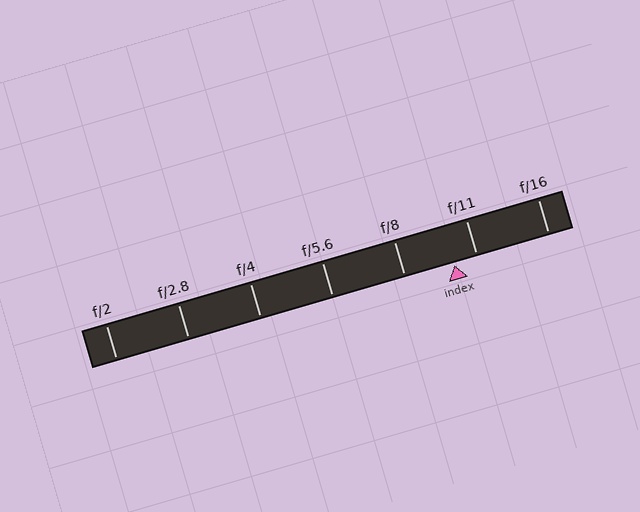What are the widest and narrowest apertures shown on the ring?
The widest aperture shown is f/2 and the narrowest is f/16.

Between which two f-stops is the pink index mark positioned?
The index mark is between f/8 and f/11.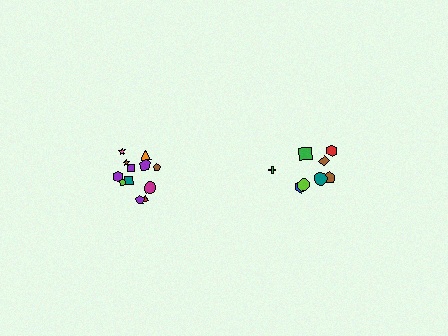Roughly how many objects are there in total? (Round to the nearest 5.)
Roughly 20 objects in total.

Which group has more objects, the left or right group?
The left group.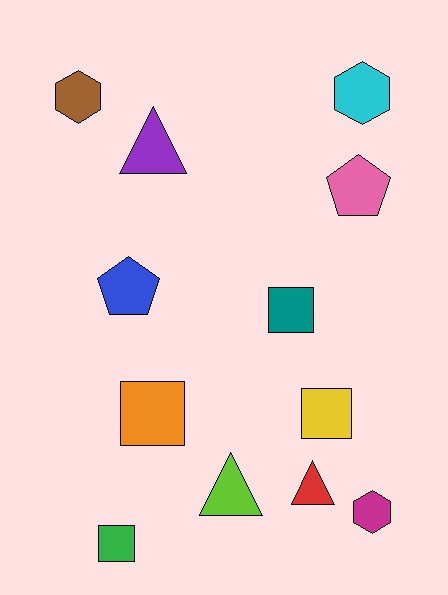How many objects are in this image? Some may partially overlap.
There are 12 objects.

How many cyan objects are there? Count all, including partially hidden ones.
There is 1 cyan object.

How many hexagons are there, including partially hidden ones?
There are 3 hexagons.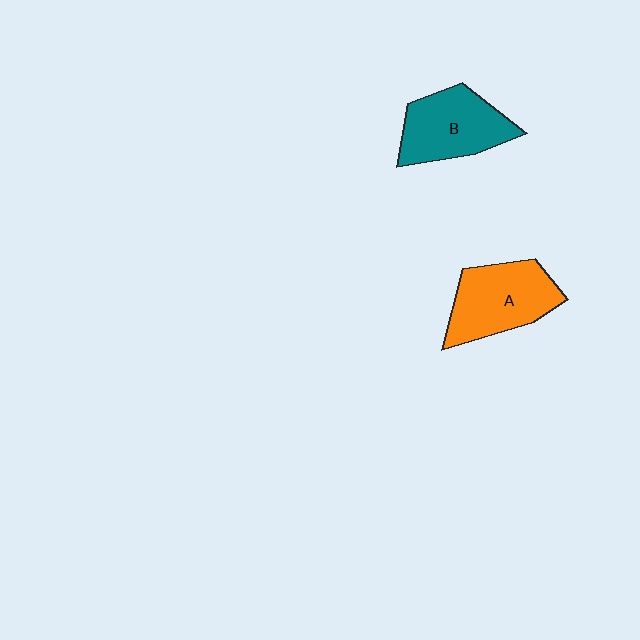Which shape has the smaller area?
Shape B (teal).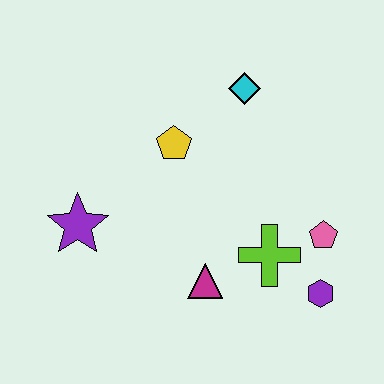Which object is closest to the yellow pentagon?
The cyan diamond is closest to the yellow pentagon.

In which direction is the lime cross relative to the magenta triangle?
The lime cross is to the right of the magenta triangle.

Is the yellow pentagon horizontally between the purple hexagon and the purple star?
Yes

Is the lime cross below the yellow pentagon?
Yes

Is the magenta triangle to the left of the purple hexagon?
Yes